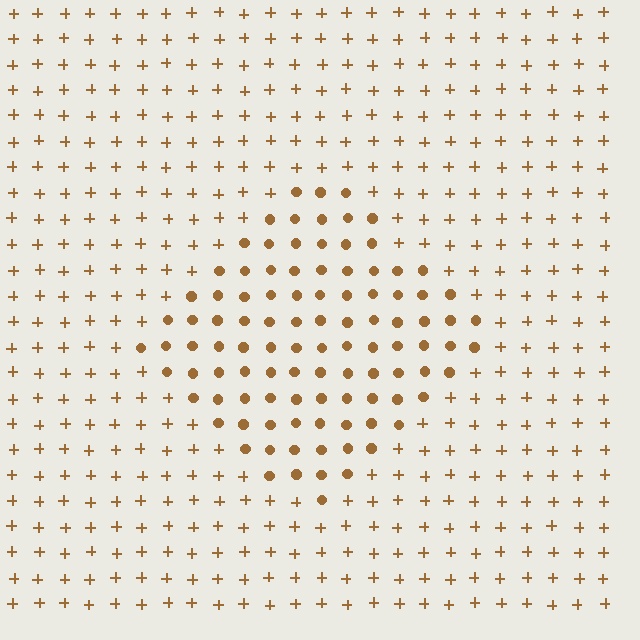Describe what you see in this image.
The image is filled with small brown elements arranged in a uniform grid. A diamond-shaped region contains circles, while the surrounding area contains plus signs. The boundary is defined purely by the change in element shape.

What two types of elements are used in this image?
The image uses circles inside the diamond region and plus signs outside it.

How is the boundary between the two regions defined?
The boundary is defined by a change in element shape: circles inside vs. plus signs outside. All elements share the same color and spacing.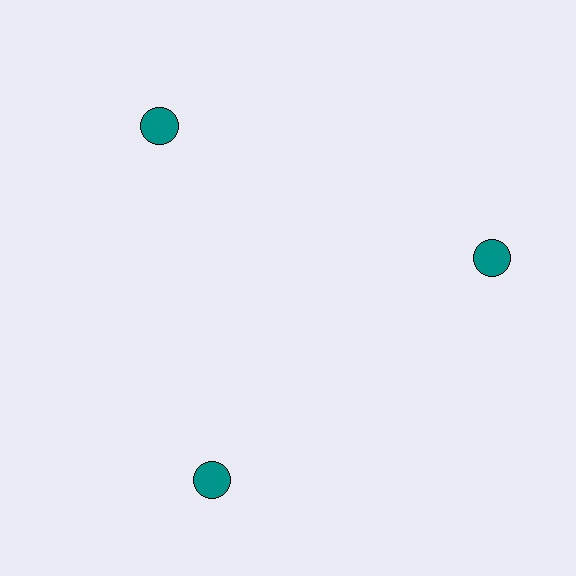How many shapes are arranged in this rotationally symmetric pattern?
There are 3 shapes, arranged in 3 groups of 1.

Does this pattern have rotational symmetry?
Yes, this pattern has 3-fold rotational symmetry. It looks the same after rotating 120 degrees around the center.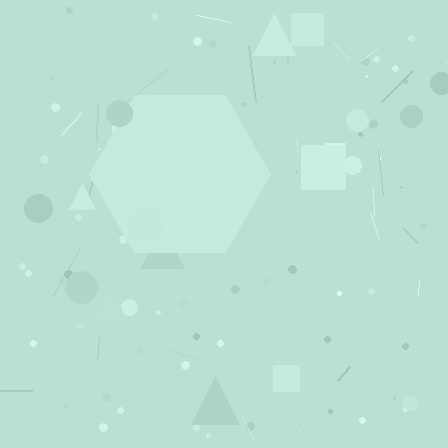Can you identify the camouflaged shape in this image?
The camouflaged shape is a hexagon.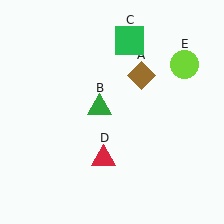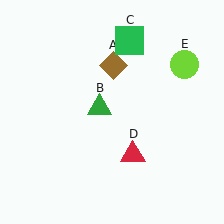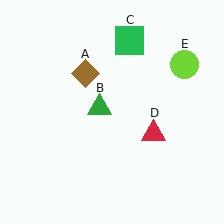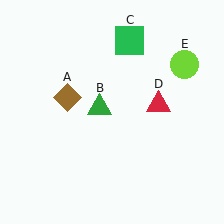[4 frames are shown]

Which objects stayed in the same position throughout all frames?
Green triangle (object B) and green square (object C) and lime circle (object E) remained stationary.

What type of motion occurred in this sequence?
The brown diamond (object A), red triangle (object D) rotated counterclockwise around the center of the scene.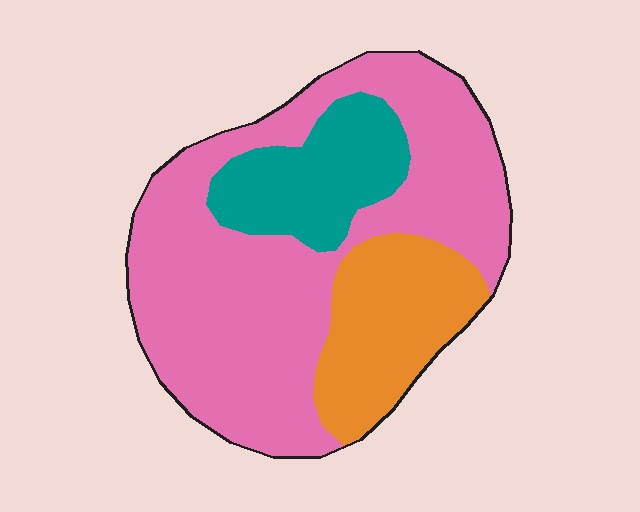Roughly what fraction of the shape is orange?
Orange covers 20% of the shape.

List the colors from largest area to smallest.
From largest to smallest: pink, orange, teal.